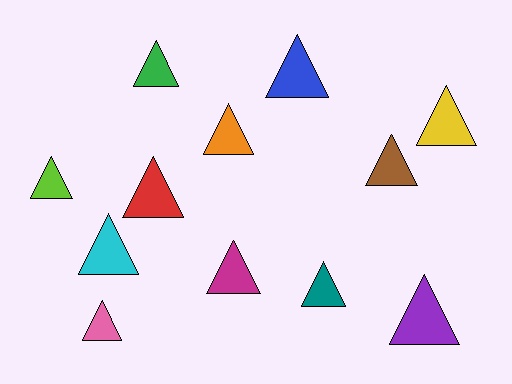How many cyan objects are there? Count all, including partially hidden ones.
There is 1 cyan object.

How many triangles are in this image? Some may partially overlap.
There are 12 triangles.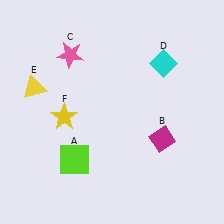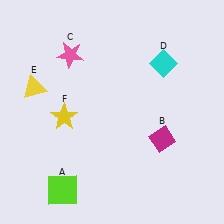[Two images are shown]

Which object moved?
The lime square (A) moved down.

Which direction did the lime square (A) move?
The lime square (A) moved down.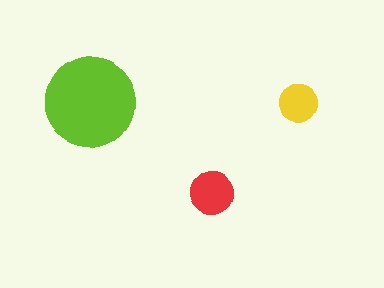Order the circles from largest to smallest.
the lime one, the red one, the yellow one.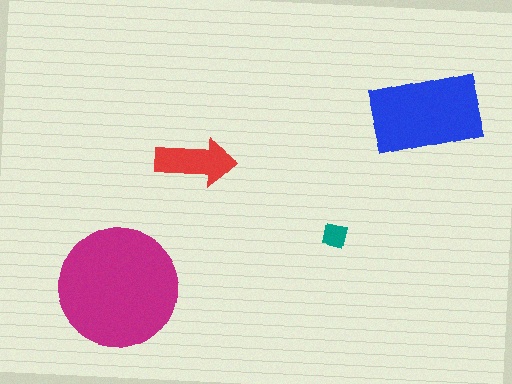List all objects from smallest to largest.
The teal square, the red arrow, the blue rectangle, the magenta circle.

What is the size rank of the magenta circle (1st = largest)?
1st.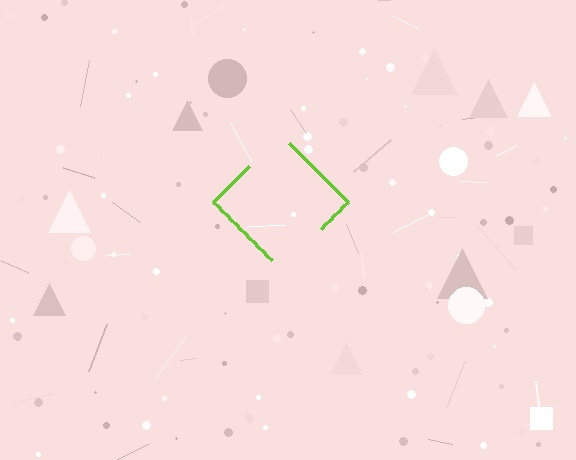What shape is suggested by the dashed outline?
The dashed outline suggests a diamond.